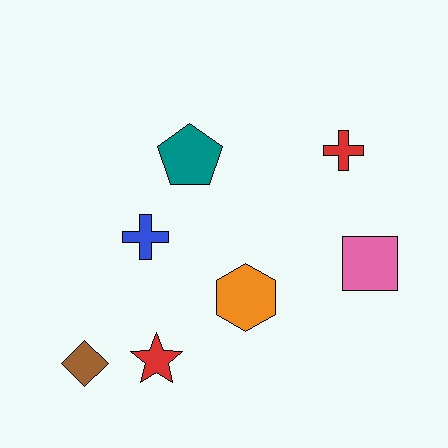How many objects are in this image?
There are 7 objects.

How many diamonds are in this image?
There is 1 diamond.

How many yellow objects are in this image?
There are no yellow objects.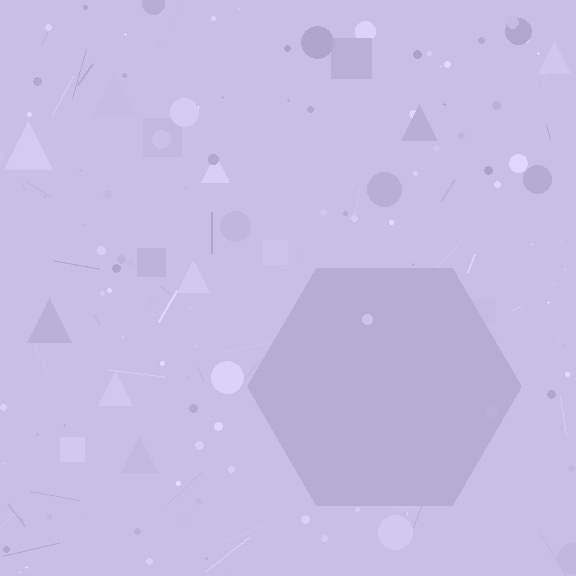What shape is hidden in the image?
A hexagon is hidden in the image.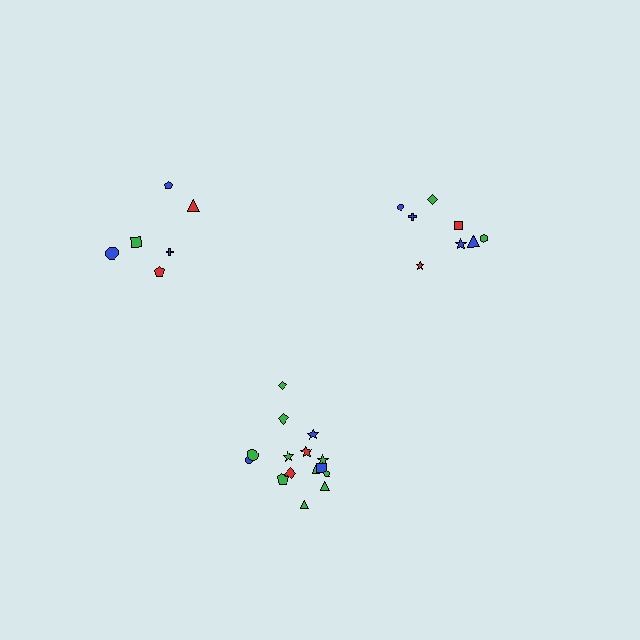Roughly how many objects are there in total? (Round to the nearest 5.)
Roughly 30 objects in total.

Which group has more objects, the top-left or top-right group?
The top-right group.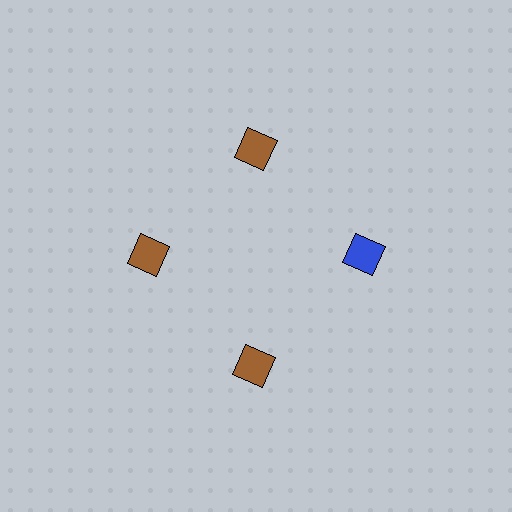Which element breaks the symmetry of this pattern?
The blue diamond at roughly the 3 o'clock position breaks the symmetry. All other shapes are brown diamonds.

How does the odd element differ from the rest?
It has a different color: blue instead of brown.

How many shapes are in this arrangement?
There are 4 shapes arranged in a ring pattern.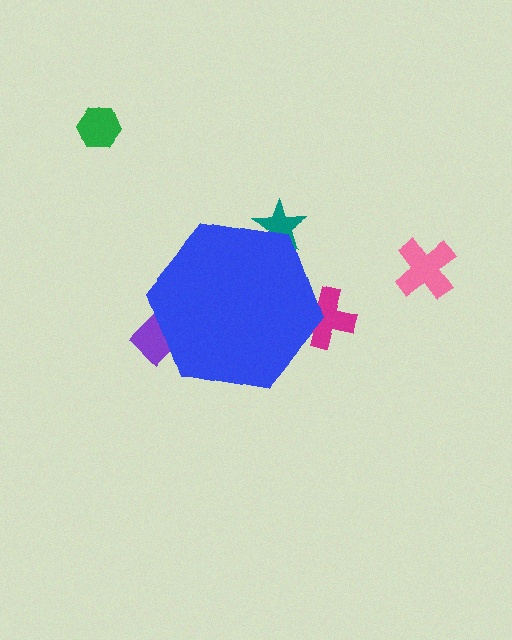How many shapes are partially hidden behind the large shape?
3 shapes are partially hidden.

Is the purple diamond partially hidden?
Yes, the purple diamond is partially hidden behind the blue hexagon.